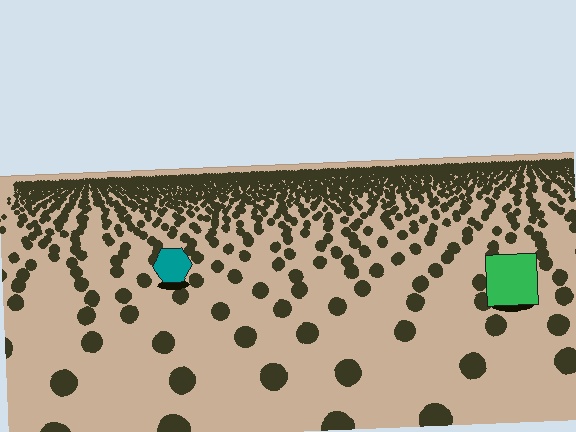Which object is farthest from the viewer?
The teal hexagon is farthest from the viewer. It appears smaller and the ground texture around it is denser.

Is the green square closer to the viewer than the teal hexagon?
Yes. The green square is closer — you can tell from the texture gradient: the ground texture is coarser near it.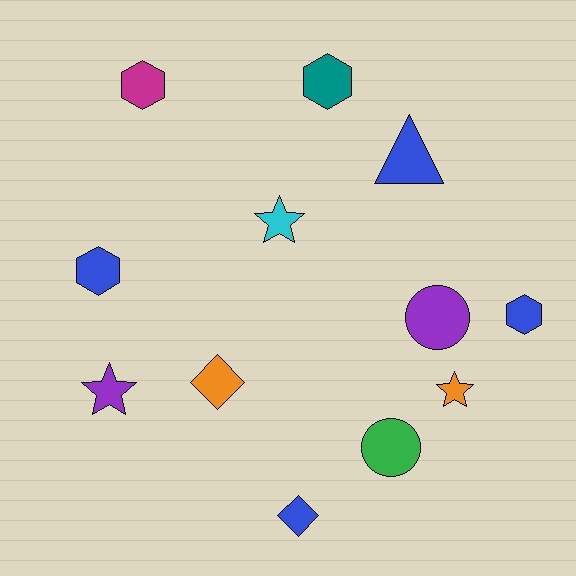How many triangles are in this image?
There is 1 triangle.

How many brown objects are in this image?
There are no brown objects.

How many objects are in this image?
There are 12 objects.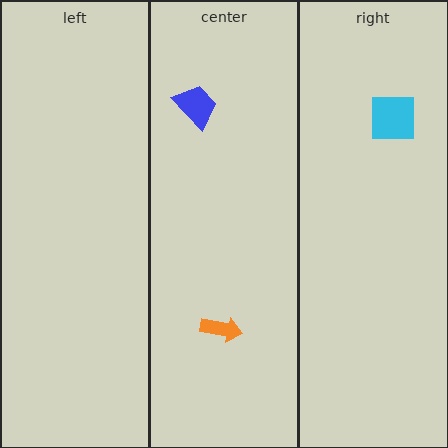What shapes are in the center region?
The orange arrow, the blue trapezoid.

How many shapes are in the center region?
2.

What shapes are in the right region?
The cyan square.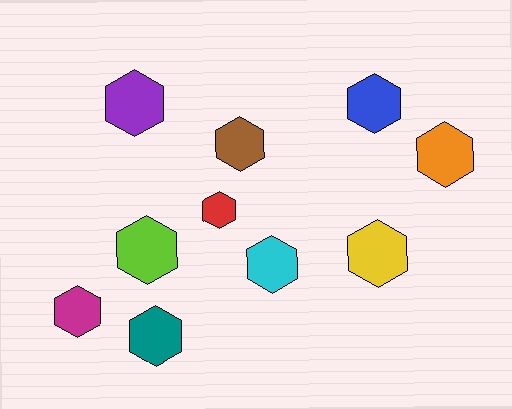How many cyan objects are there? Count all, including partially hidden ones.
There is 1 cyan object.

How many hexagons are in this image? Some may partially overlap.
There are 10 hexagons.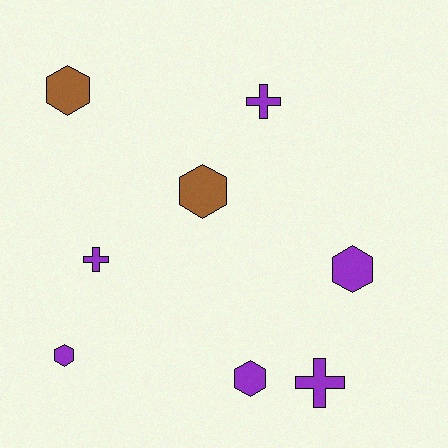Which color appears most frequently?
Purple, with 6 objects.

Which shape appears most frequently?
Hexagon, with 5 objects.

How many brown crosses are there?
There are no brown crosses.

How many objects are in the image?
There are 8 objects.